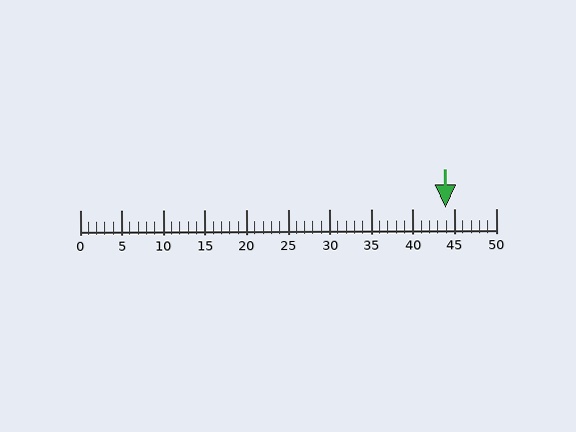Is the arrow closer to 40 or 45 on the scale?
The arrow is closer to 45.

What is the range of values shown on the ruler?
The ruler shows values from 0 to 50.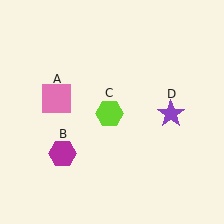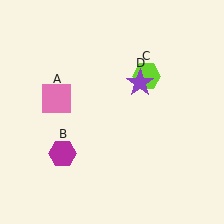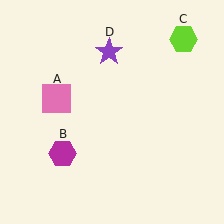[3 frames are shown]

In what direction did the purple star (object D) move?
The purple star (object D) moved up and to the left.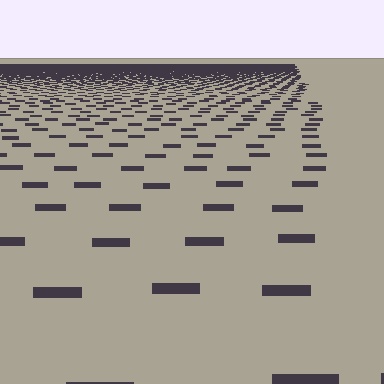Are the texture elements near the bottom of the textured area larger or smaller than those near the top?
Larger. Near the bottom, elements are closer to the viewer and appear at a bigger on-screen size.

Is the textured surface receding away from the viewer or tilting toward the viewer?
The surface is receding away from the viewer. Texture elements get smaller and denser toward the top.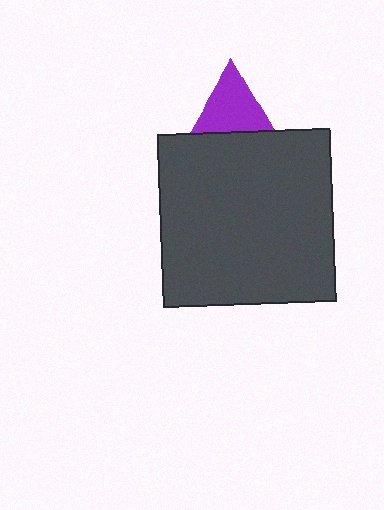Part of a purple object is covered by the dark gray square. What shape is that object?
It is a triangle.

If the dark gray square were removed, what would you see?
You would see the complete purple triangle.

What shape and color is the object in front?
The object in front is a dark gray square.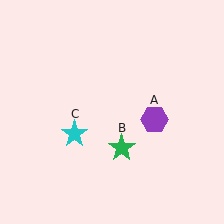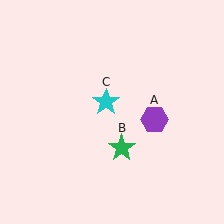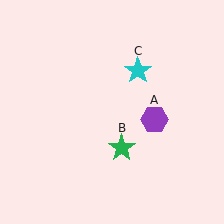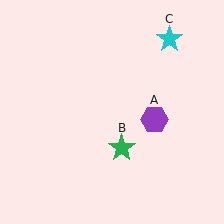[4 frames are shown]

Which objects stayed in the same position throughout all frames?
Purple hexagon (object A) and green star (object B) remained stationary.